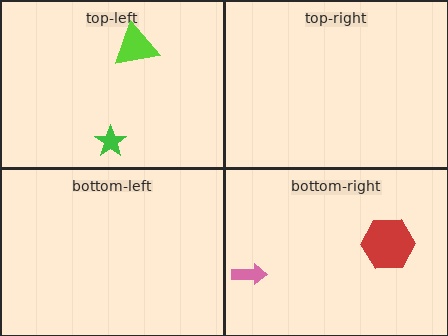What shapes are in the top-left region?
The green star, the lime triangle.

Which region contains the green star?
The top-left region.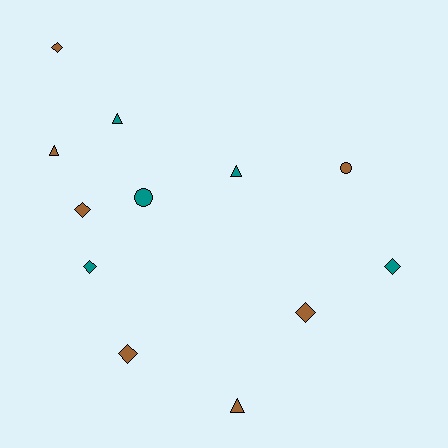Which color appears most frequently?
Brown, with 7 objects.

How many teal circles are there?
There is 1 teal circle.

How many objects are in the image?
There are 12 objects.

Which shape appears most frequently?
Diamond, with 6 objects.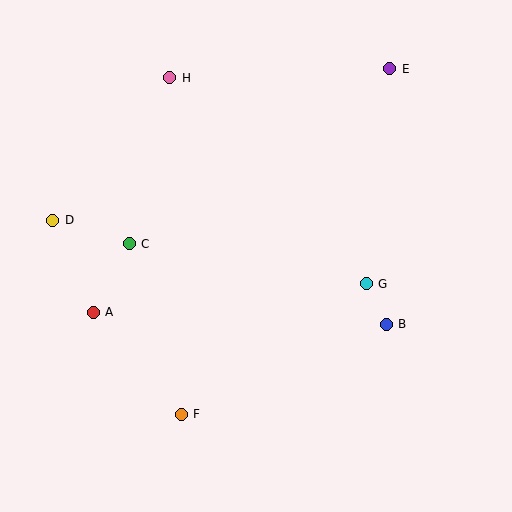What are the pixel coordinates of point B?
Point B is at (386, 324).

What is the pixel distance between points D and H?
The distance between D and H is 185 pixels.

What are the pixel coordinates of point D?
Point D is at (53, 220).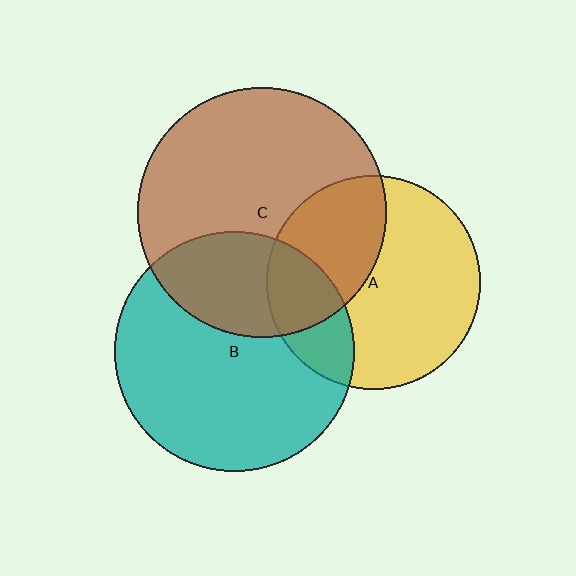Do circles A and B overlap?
Yes.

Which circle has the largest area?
Circle C (brown).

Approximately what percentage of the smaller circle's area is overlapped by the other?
Approximately 25%.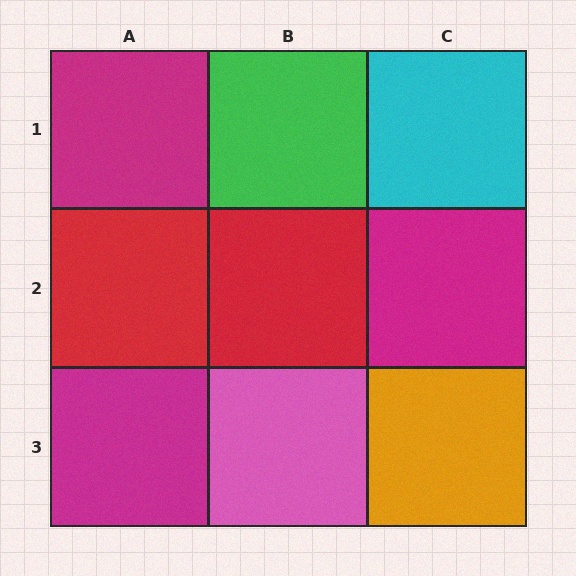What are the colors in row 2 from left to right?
Red, red, magenta.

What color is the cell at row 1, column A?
Magenta.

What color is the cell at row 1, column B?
Green.